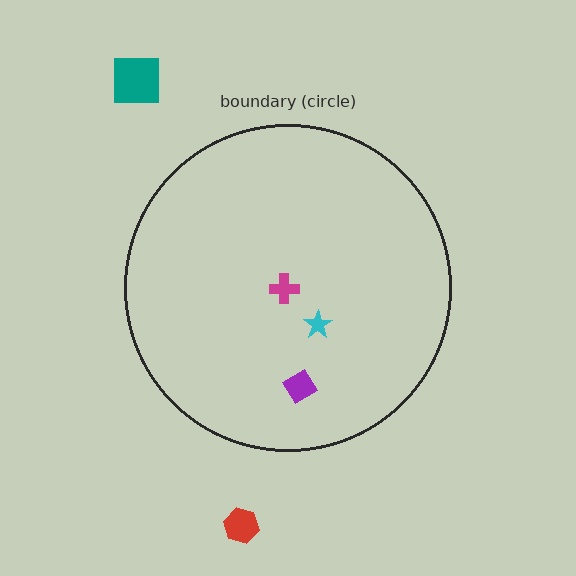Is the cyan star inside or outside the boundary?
Inside.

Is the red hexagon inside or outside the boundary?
Outside.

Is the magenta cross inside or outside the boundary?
Inside.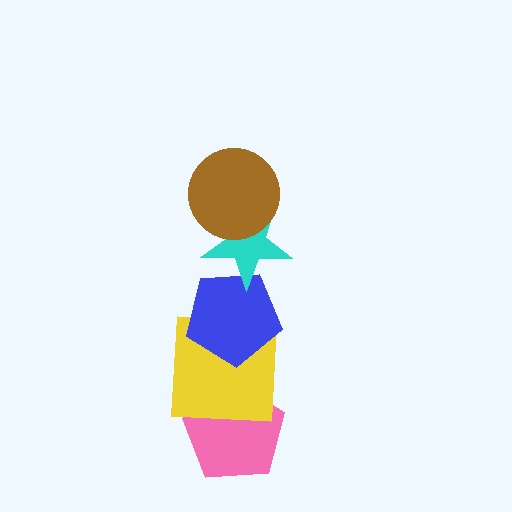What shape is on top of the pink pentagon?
The yellow square is on top of the pink pentagon.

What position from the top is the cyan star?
The cyan star is 2nd from the top.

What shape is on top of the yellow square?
The blue pentagon is on top of the yellow square.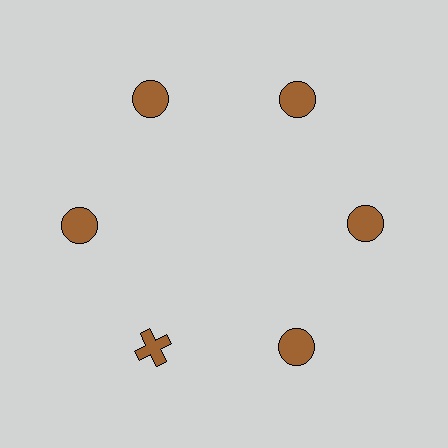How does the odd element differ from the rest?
It has a different shape: cross instead of circle.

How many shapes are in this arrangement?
There are 6 shapes arranged in a ring pattern.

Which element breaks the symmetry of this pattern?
The brown cross at roughly the 7 o'clock position breaks the symmetry. All other shapes are brown circles.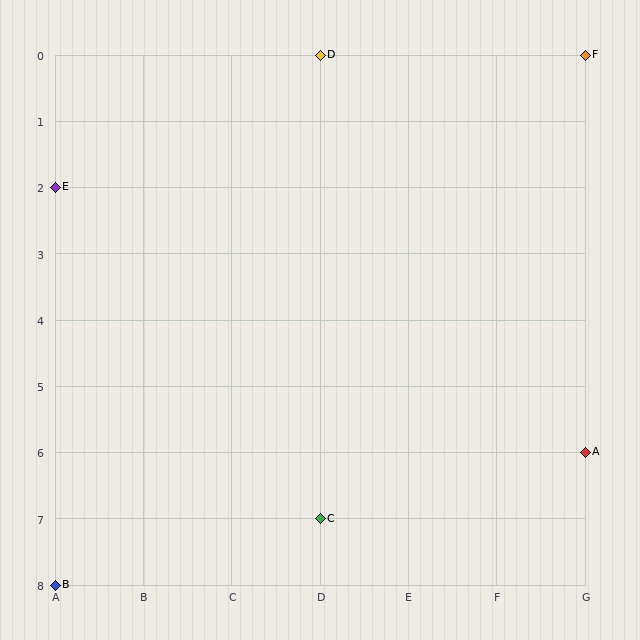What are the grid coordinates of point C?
Point C is at grid coordinates (D, 7).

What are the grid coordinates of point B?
Point B is at grid coordinates (A, 8).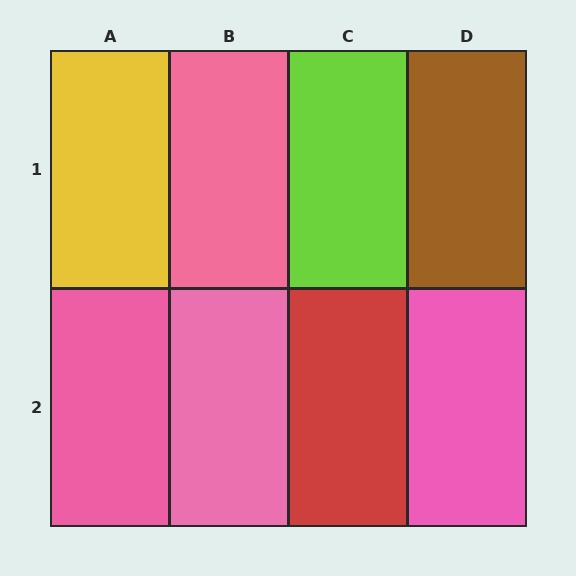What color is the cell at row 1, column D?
Brown.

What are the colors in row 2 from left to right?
Pink, pink, red, pink.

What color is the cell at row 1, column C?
Lime.